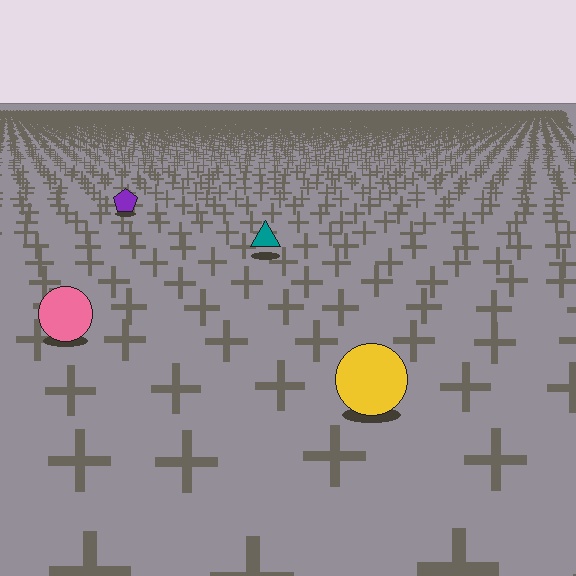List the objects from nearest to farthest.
From nearest to farthest: the yellow circle, the pink circle, the teal triangle, the purple pentagon.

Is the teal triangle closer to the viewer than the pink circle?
No. The pink circle is closer — you can tell from the texture gradient: the ground texture is coarser near it.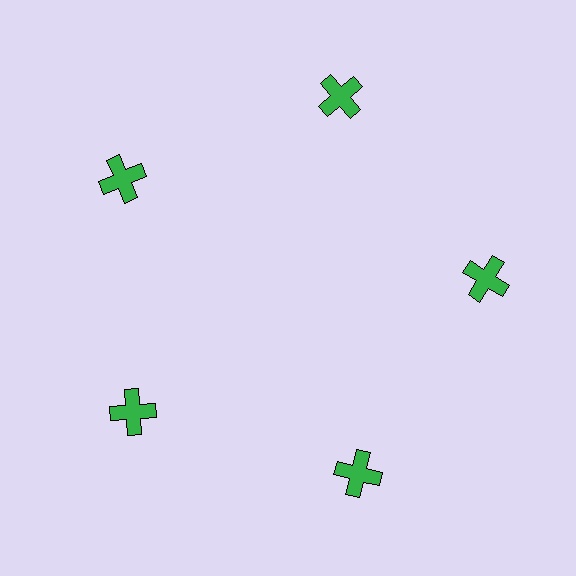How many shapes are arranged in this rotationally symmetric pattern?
There are 5 shapes, arranged in 5 groups of 1.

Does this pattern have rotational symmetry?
Yes, this pattern has 5-fold rotational symmetry. It looks the same after rotating 72 degrees around the center.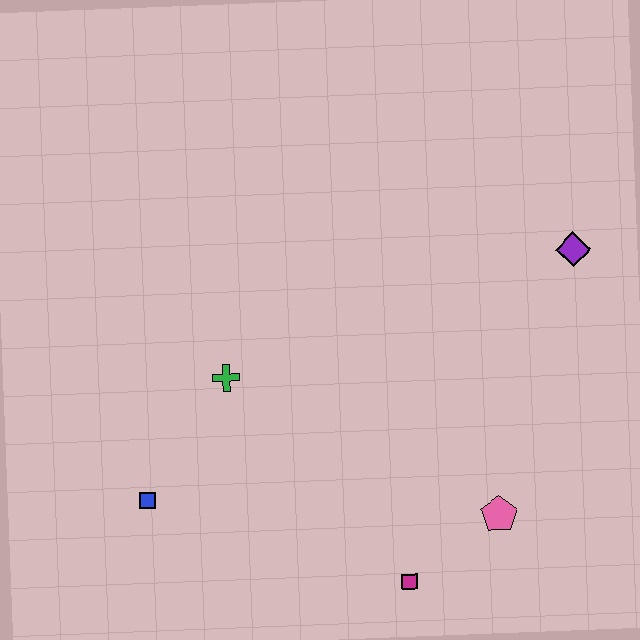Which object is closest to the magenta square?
The pink pentagon is closest to the magenta square.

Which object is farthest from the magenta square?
The purple diamond is farthest from the magenta square.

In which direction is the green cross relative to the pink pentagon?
The green cross is to the left of the pink pentagon.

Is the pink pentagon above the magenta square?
Yes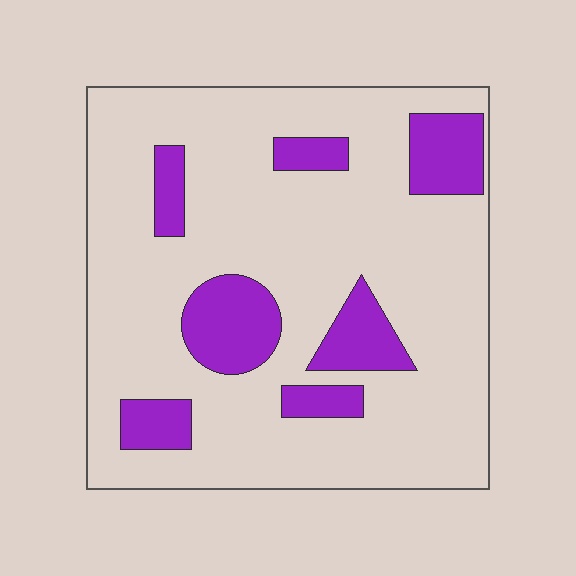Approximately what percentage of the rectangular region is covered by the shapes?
Approximately 20%.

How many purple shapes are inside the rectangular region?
7.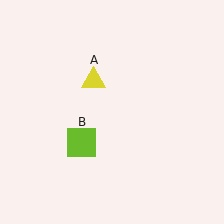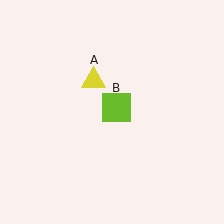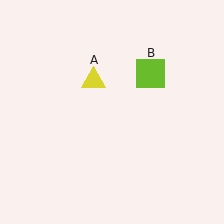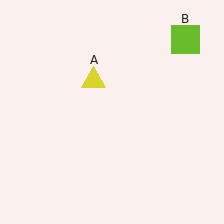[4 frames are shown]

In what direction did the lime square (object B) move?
The lime square (object B) moved up and to the right.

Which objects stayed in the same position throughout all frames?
Yellow triangle (object A) remained stationary.